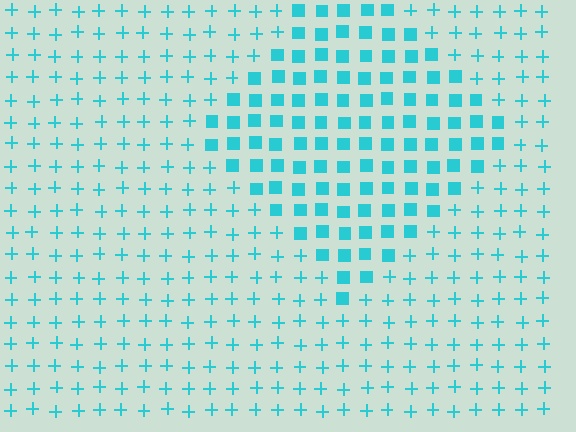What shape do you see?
I see a diamond.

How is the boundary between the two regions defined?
The boundary is defined by a change in element shape: squares inside vs. plus signs outside. All elements share the same color and spacing.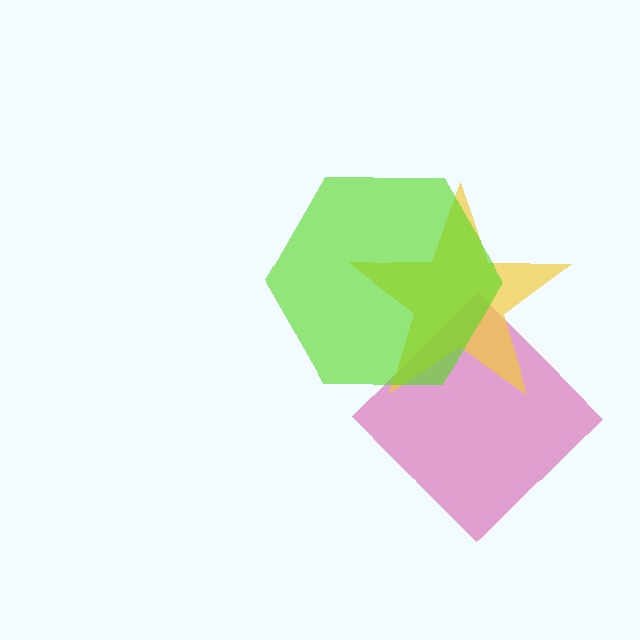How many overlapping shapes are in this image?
There are 3 overlapping shapes in the image.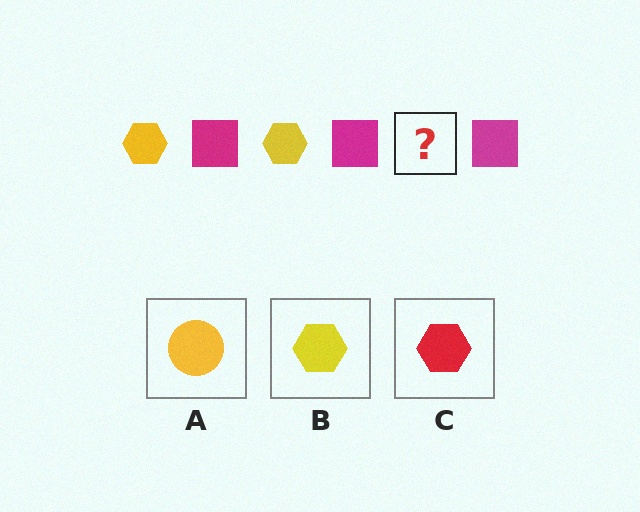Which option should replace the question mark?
Option B.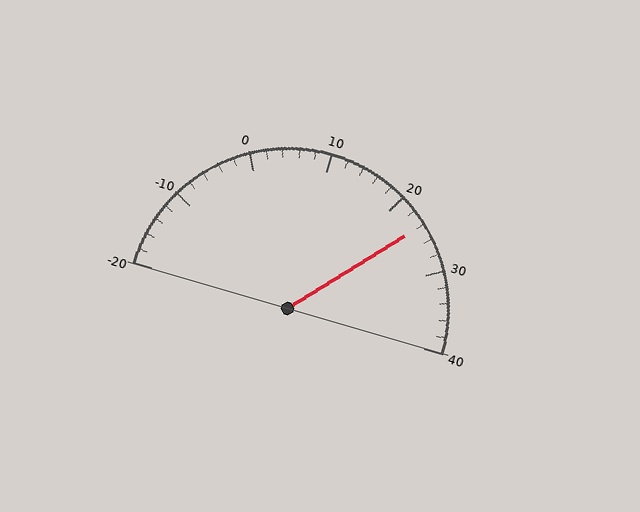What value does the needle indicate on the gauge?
The needle indicates approximately 24.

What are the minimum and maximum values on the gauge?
The gauge ranges from -20 to 40.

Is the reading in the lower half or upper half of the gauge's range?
The reading is in the upper half of the range (-20 to 40).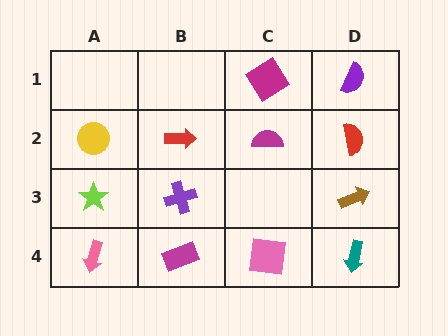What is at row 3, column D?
A brown arrow.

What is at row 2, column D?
A red semicircle.